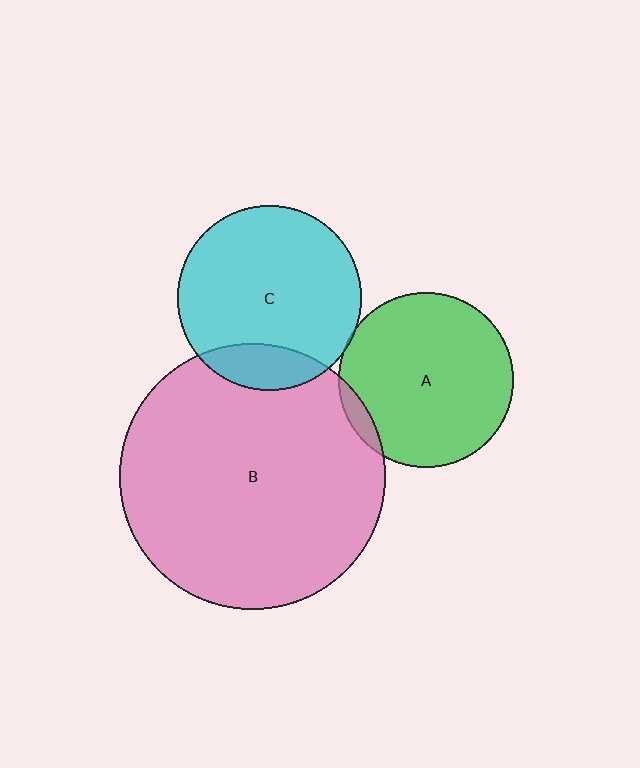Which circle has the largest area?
Circle B (pink).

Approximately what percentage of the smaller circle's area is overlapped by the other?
Approximately 5%.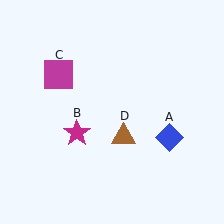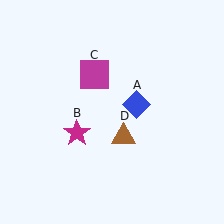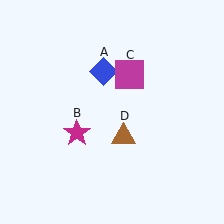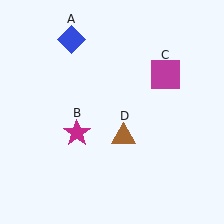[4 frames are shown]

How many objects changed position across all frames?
2 objects changed position: blue diamond (object A), magenta square (object C).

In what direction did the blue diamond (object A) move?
The blue diamond (object A) moved up and to the left.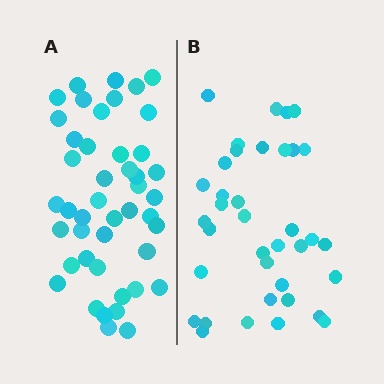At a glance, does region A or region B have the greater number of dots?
Region A (the left region) has more dots.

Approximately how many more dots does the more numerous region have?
Region A has roughly 8 or so more dots than region B.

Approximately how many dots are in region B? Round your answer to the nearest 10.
About 40 dots. (The exact count is 37, which rounds to 40.)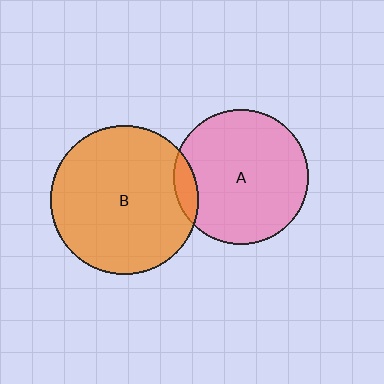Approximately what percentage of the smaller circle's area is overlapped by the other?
Approximately 10%.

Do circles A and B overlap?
Yes.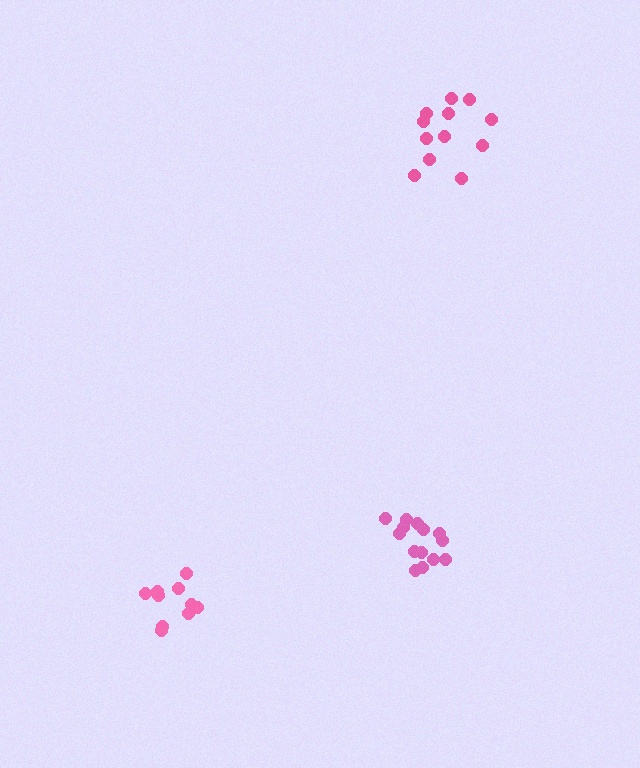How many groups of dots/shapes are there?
There are 3 groups.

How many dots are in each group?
Group 1: 10 dots, Group 2: 12 dots, Group 3: 14 dots (36 total).